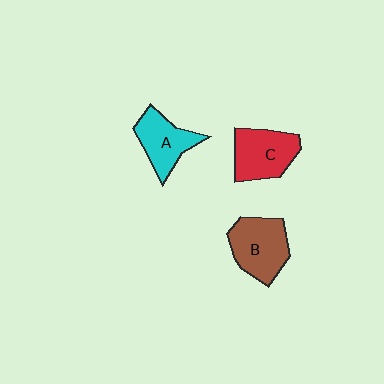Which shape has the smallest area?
Shape A (cyan).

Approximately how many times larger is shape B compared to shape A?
Approximately 1.2 times.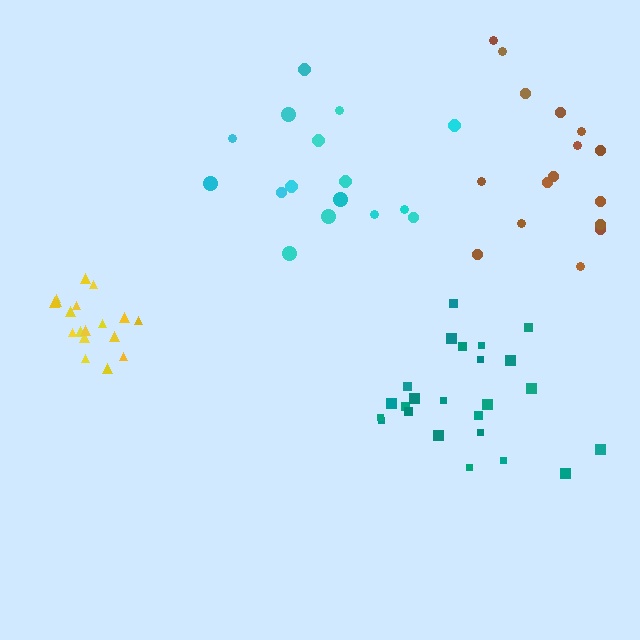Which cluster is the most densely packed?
Yellow.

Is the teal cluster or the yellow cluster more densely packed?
Yellow.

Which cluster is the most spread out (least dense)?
Brown.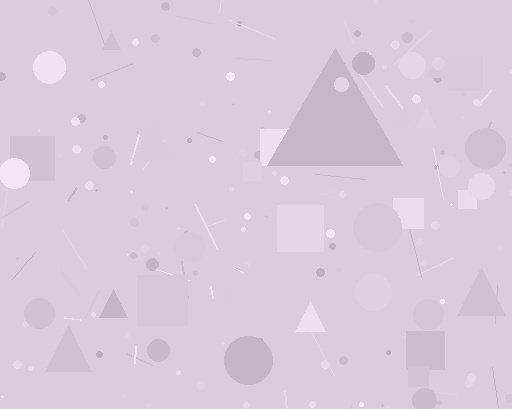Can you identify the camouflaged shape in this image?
The camouflaged shape is a triangle.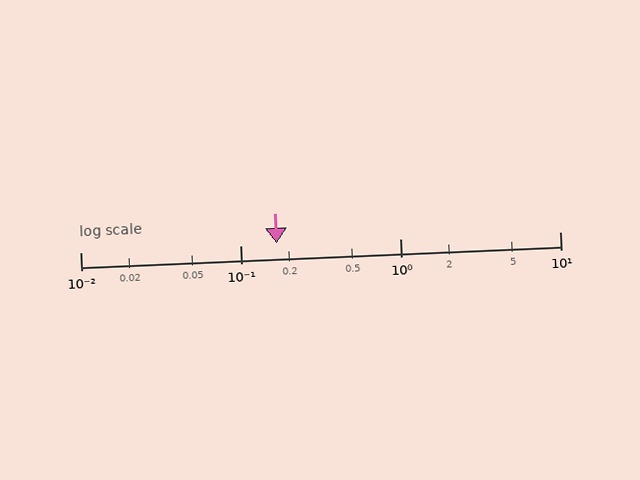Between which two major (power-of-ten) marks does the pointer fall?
The pointer is between 0.1 and 1.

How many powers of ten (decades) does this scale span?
The scale spans 3 decades, from 0.01 to 10.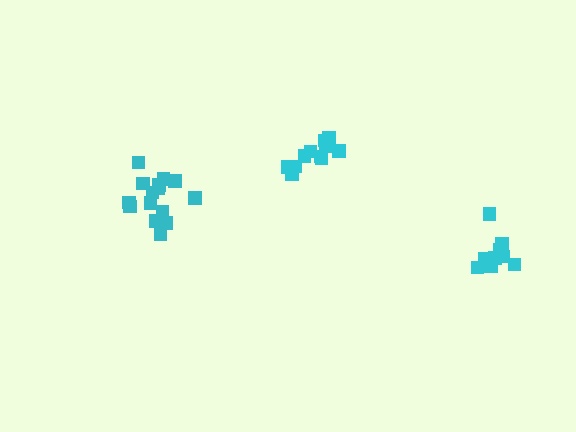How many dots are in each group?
Group 1: 11 dots, Group 2: 10 dots, Group 3: 15 dots (36 total).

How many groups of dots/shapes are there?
There are 3 groups.